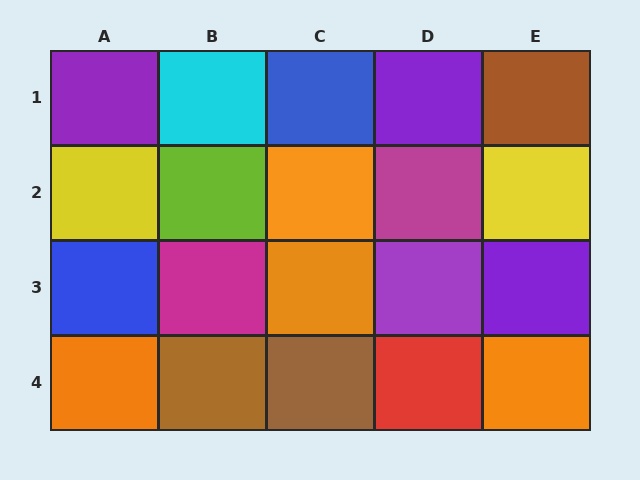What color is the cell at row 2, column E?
Yellow.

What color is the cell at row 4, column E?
Orange.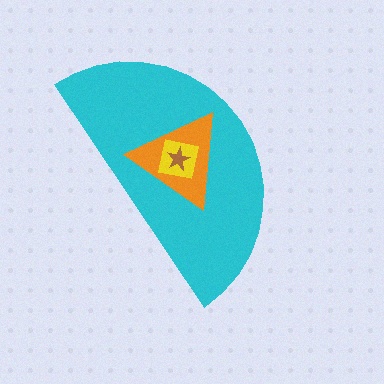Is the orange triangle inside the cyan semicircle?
Yes.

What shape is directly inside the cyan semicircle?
The orange triangle.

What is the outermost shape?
The cyan semicircle.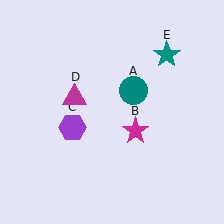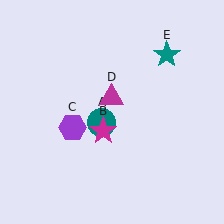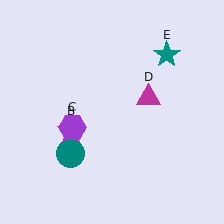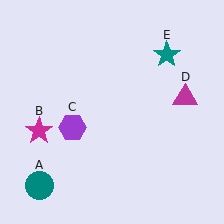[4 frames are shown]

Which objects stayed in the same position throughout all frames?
Purple hexagon (object C) and teal star (object E) remained stationary.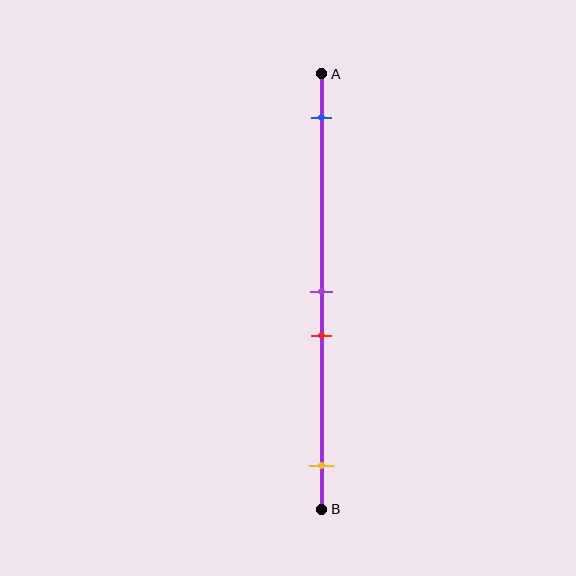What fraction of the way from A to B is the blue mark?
The blue mark is approximately 10% (0.1) of the way from A to B.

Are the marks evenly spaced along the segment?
No, the marks are not evenly spaced.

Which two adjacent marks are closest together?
The purple and red marks are the closest adjacent pair.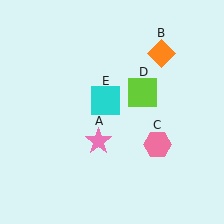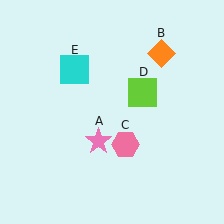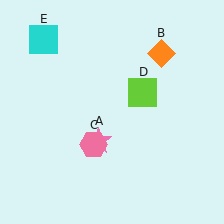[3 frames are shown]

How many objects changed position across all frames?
2 objects changed position: pink hexagon (object C), cyan square (object E).